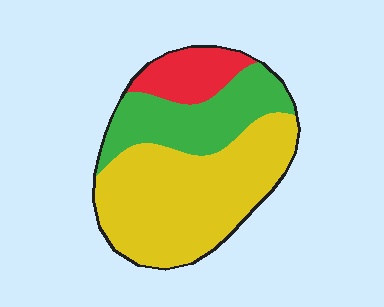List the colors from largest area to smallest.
From largest to smallest: yellow, green, red.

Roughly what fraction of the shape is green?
Green covers 29% of the shape.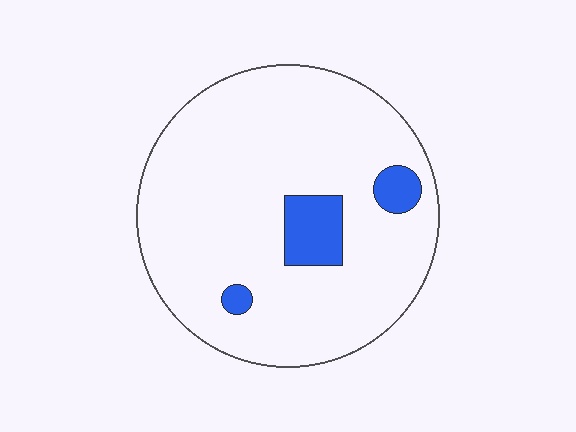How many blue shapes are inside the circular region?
3.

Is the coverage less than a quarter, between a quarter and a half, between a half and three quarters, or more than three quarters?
Less than a quarter.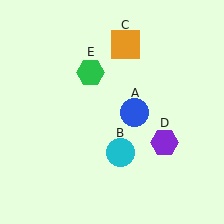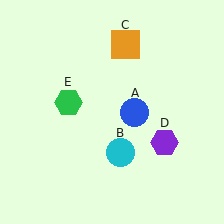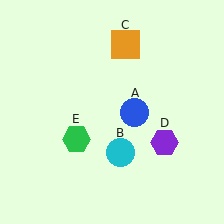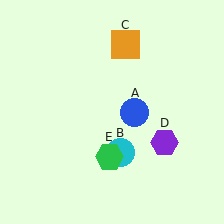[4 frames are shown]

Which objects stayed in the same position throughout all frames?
Blue circle (object A) and cyan circle (object B) and orange square (object C) and purple hexagon (object D) remained stationary.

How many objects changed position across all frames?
1 object changed position: green hexagon (object E).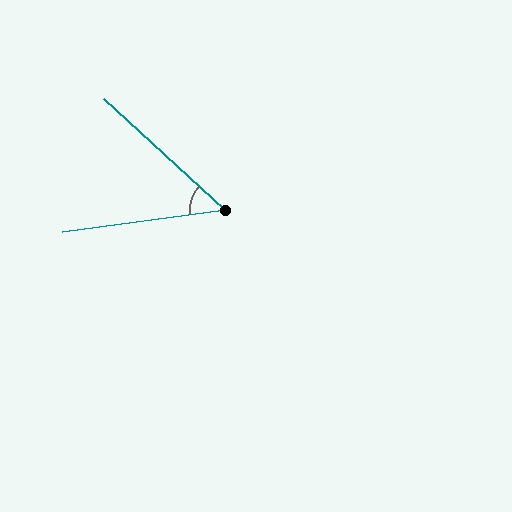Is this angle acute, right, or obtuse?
It is acute.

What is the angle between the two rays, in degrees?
Approximately 51 degrees.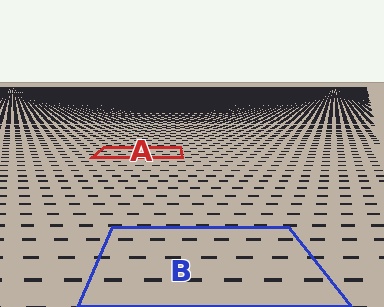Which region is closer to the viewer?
Region B is closer. The texture elements there are larger and more spread out.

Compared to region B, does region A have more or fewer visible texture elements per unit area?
Region A has more texture elements per unit area — they are packed more densely because it is farther away.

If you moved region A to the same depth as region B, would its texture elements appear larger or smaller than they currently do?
They would appear larger. At a closer depth, the same texture elements are projected at a bigger on-screen size.